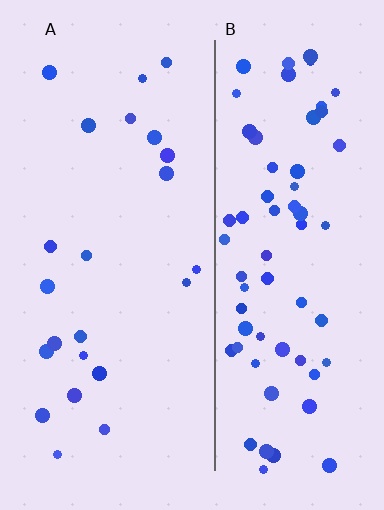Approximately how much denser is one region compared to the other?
Approximately 3.0× — region B over region A.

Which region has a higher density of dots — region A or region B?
B (the right).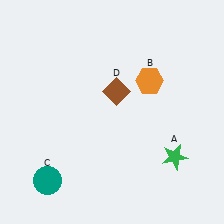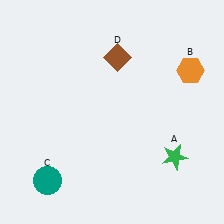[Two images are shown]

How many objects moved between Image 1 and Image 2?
2 objects moved between the two images.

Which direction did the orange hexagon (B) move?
The orange hexagon (B) moved right.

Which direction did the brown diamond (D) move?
The brown diamond (D) moved up.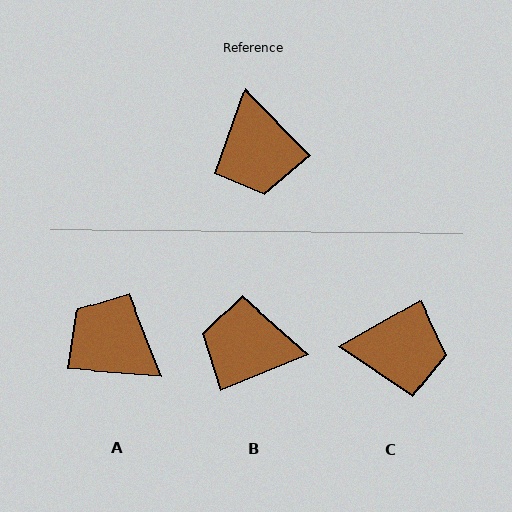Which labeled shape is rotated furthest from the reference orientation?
A, about 139 degrees away.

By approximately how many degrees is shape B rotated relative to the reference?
Approximately 112 degrees clockwise.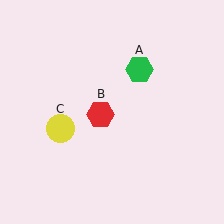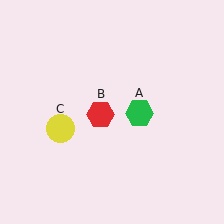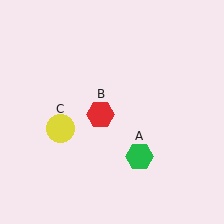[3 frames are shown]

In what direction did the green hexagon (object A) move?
The green hexagon (object A) moved down.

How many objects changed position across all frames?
1 object changed position: green hexagon (object A).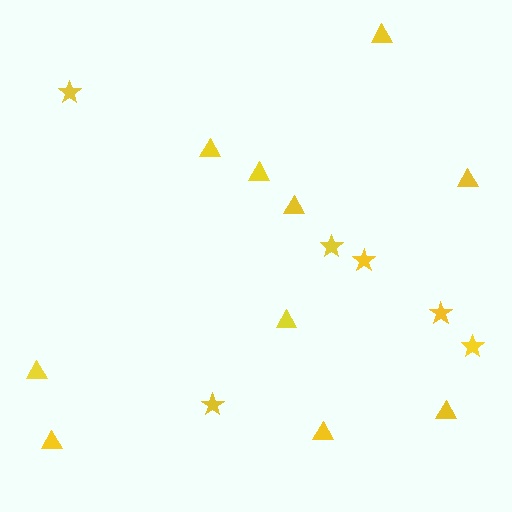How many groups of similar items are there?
There are 2 groups: one group of triangles (10) and one group of stars (6).